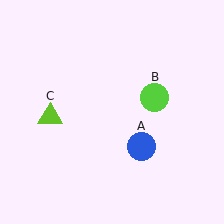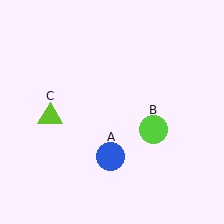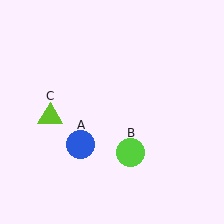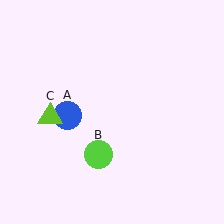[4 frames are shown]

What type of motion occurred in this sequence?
The blue circle (object A), lime circle (object B) rotated clockwise around the center of the scene.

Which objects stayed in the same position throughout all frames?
Lime triangle (object C) remained stationary.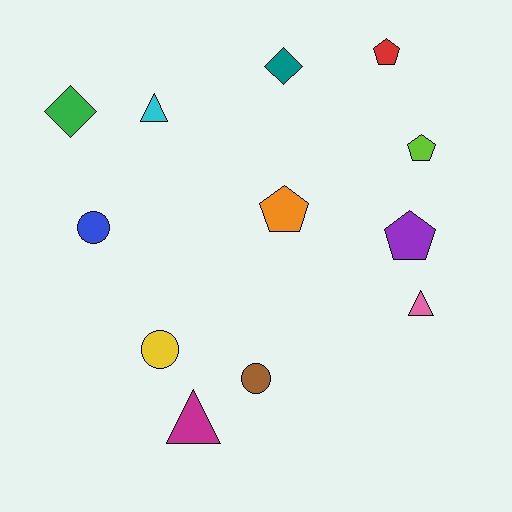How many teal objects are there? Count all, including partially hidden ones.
There is 1 teal object.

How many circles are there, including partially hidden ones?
There are 3 circles.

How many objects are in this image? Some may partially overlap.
There are 12 objects.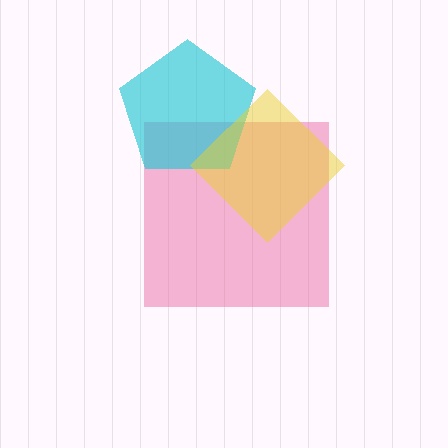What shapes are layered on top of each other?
The layered shapes are: a pink square, a cyan pentagon, a yellow diamond.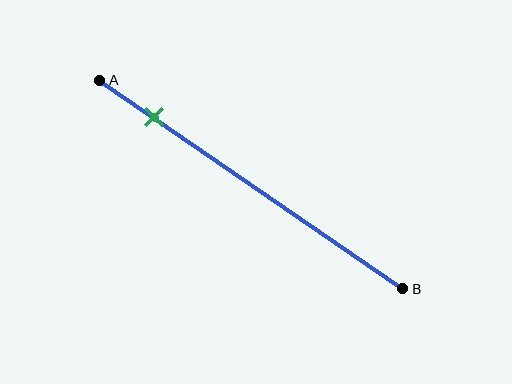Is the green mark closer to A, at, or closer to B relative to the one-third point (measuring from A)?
The green mark is closer to point A than the one-third point of segment AB.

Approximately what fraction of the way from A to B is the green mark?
The green mark is approximately 20% of the way from A to B.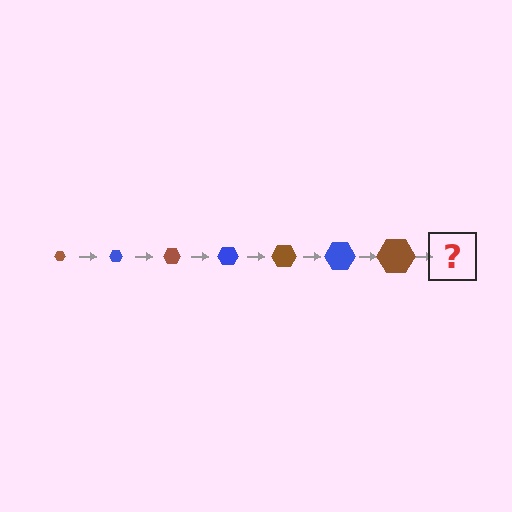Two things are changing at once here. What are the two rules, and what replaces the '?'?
The two rules are that the hexagon grows larger each step and the color cycles through brown and blue. The '?' should be a blue hexagon, larger than the previous one.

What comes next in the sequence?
The next element should be a blue hexagon, larger than the previous one.